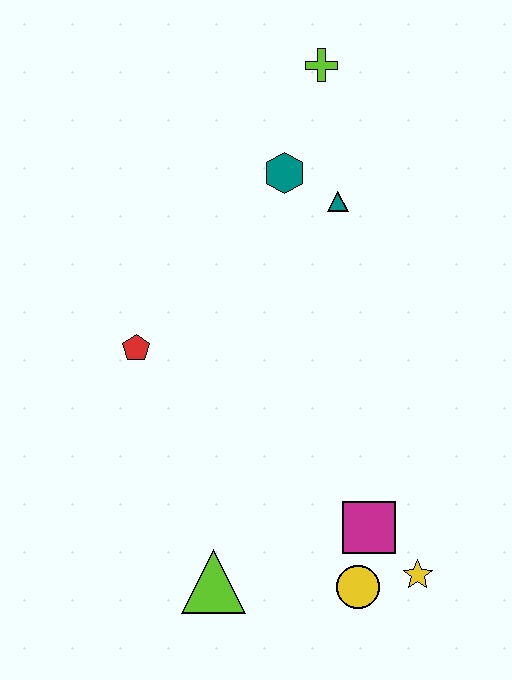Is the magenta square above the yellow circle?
Yes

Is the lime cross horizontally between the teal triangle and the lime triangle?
Yes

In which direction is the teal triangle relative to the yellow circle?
The teal triangle is above the yellow circle.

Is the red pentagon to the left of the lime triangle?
Yes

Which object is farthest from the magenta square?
The lime cross is farthest from the magenta square.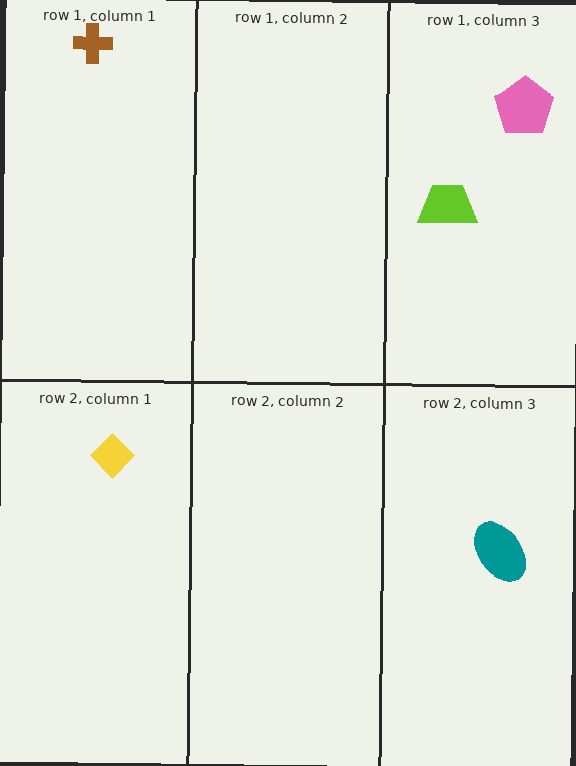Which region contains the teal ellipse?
The row 2, column 3 region.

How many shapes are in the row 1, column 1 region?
1.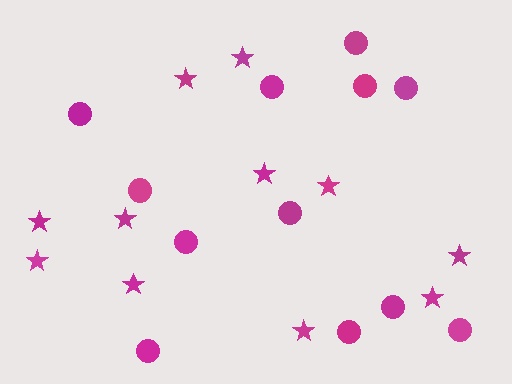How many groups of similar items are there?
There are 2 groups: one group of circles (12) and one group of stars (11).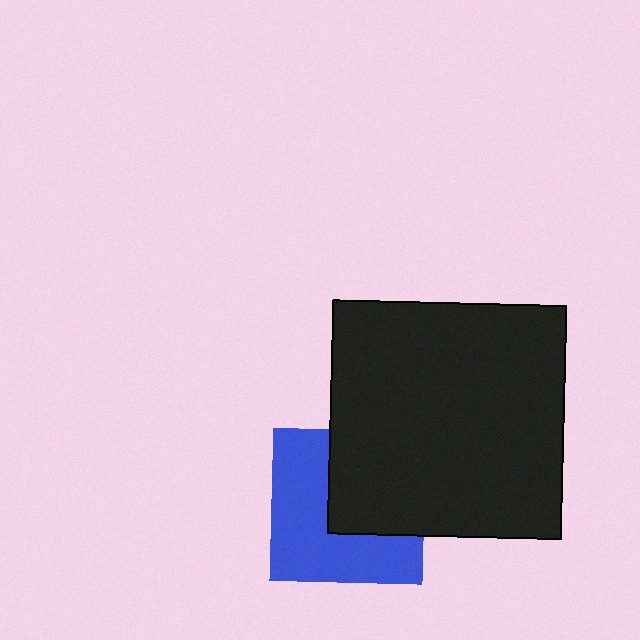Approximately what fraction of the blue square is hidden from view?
Roughly 44% of the blue square is hidden behind the black square.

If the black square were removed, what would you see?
You would see the complete blue square.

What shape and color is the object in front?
The object in front is a black square.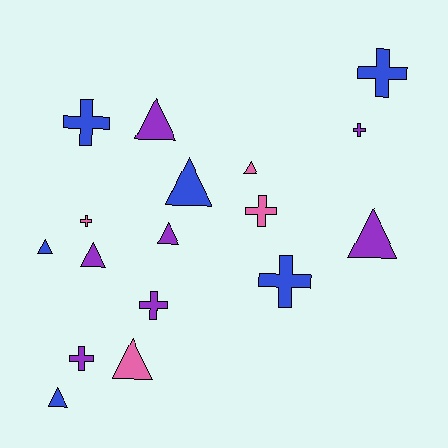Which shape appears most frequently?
Triangle, with 9 objects.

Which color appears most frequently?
Purple, with 7 objects.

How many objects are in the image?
There are 17 objects.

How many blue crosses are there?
There are 3 blue crosses.